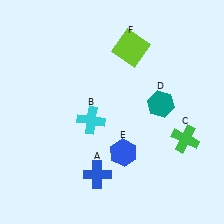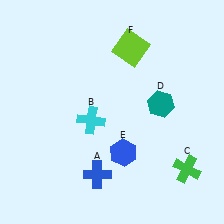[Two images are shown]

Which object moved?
The green cross (C) moved down.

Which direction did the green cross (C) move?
The green cross (C) moved down.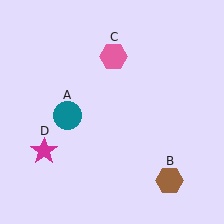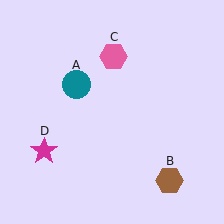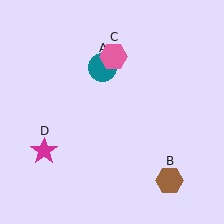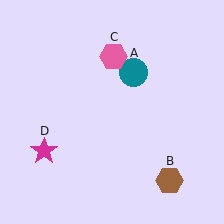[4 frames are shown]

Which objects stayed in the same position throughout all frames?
Brown hexagon (object B) and pink hexagon (object C) and magenta star (object D) remained stationary.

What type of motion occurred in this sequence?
The teal circle (object A) rotated clockwise around the center of the scene.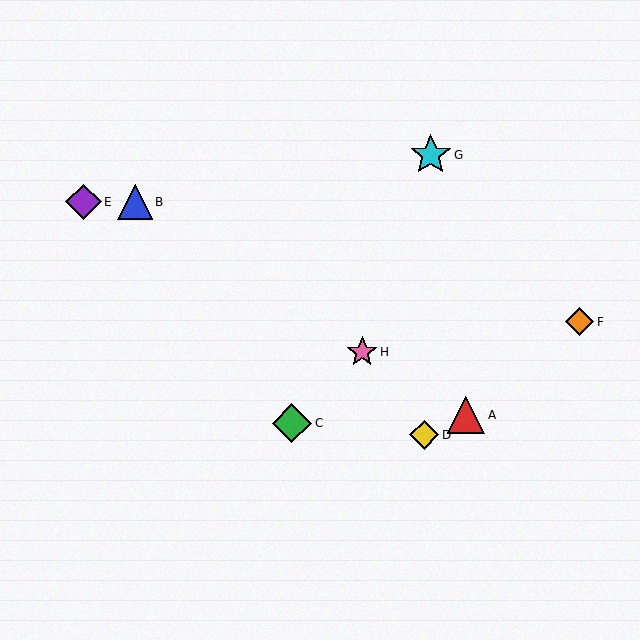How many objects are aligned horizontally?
2 objects (B, E) are aligned horizontally.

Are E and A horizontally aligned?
No, E is at y≈202 and A is at y≈415.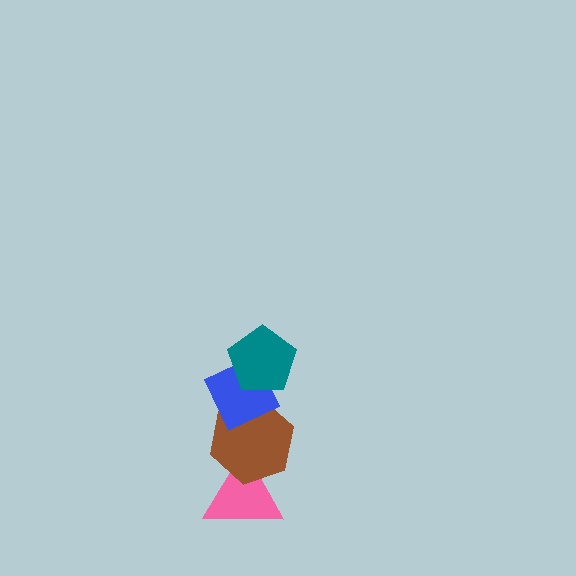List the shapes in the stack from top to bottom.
From top to bottom: the teal pentagon, the blue diamond, the brown hexagon, the pink triangle.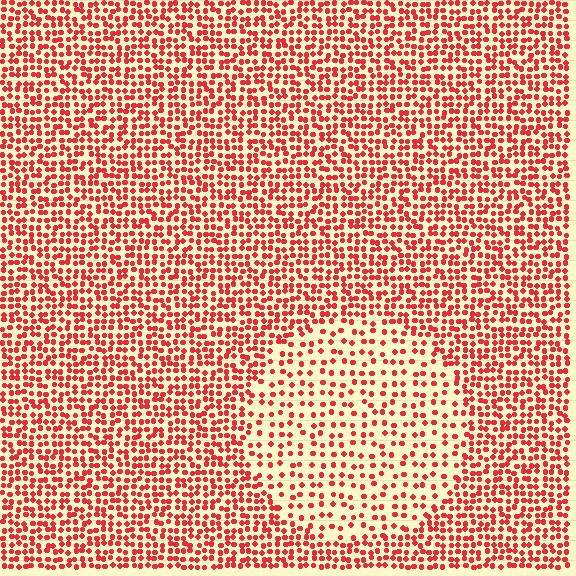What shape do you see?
I see a circle.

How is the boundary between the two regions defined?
The boundary is defined by a change in element density (approximately 2.0x ratio). All elements are the same color, size, and shape.